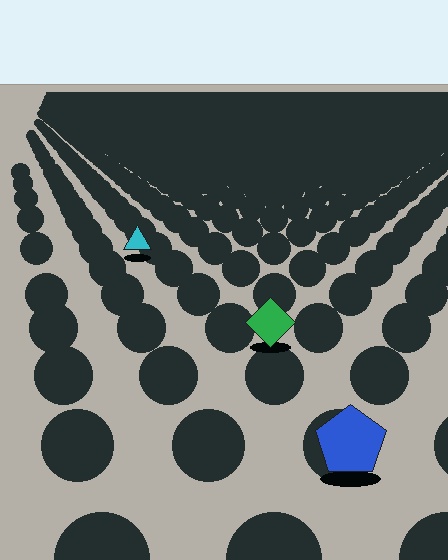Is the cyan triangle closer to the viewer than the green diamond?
No. The green diamond is closer — you can tell from the texture gradient: the ground texture is coarser near it.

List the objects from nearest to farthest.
From nearest to farthest: the blue pentagon, the green diamond, the cyan triangle.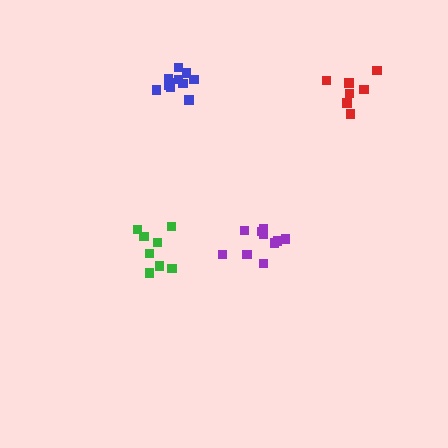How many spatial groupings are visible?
There are 4 spatial groupings.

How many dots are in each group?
Group 1: 11 dots, Group 2: 8 dots, Group 3: 7 dots, Group 4: 10 dots (36 total).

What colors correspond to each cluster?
The clusters are colored: blue, green, red, purple.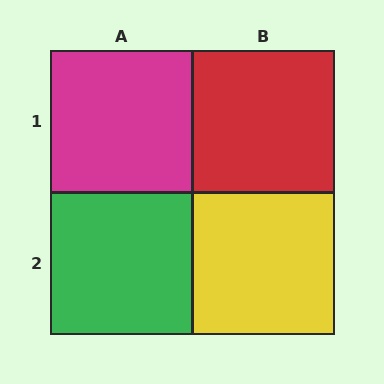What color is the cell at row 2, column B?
Yellow.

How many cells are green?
1 cell is green.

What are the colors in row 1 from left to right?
Magenta, red.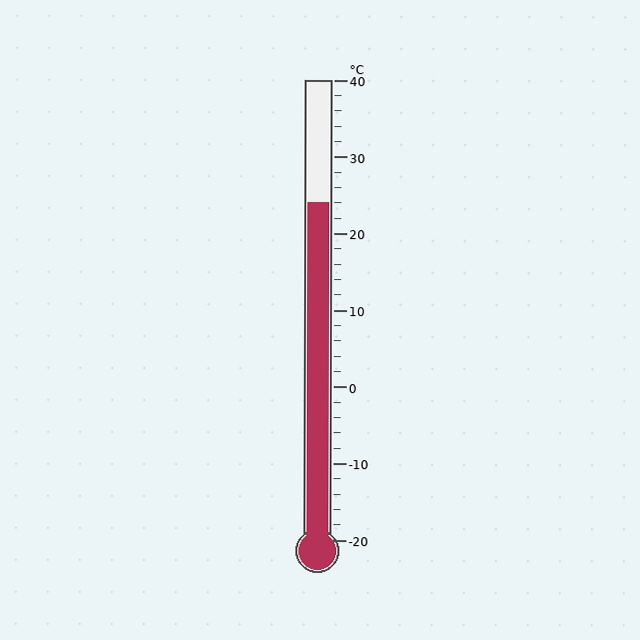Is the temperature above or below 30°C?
The temperature is below 30°C.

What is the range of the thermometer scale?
The thermometer scale ranges from -20°C to 40°C.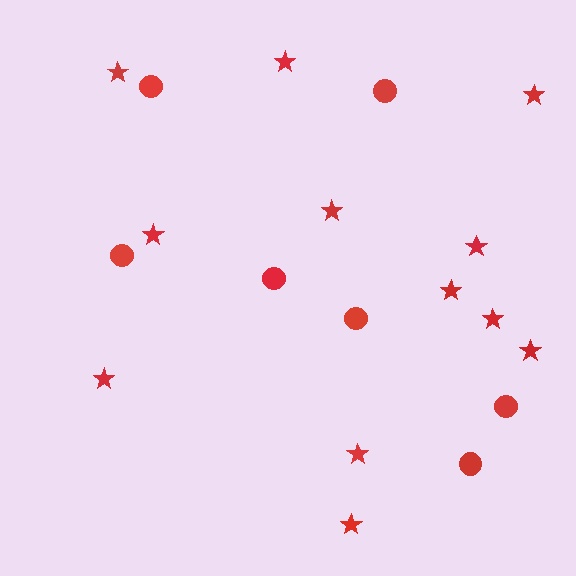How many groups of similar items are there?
There are 2 groups: one group of circles (7) and one group of stars (12).